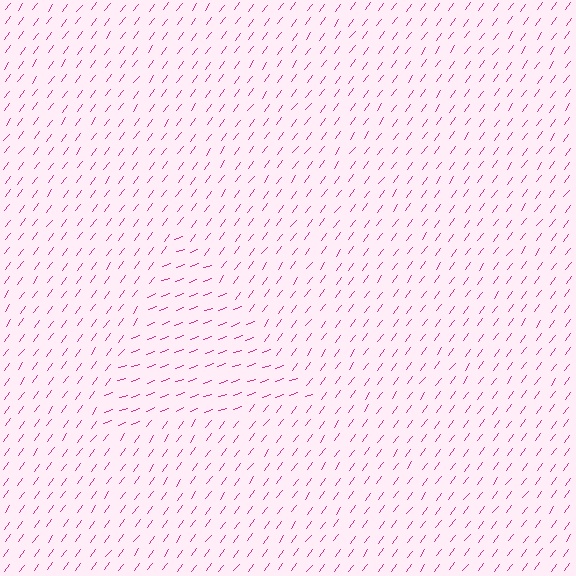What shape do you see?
I see a triangle.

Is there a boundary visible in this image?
Yes, there is a texture boundary formed by a change in line orientation.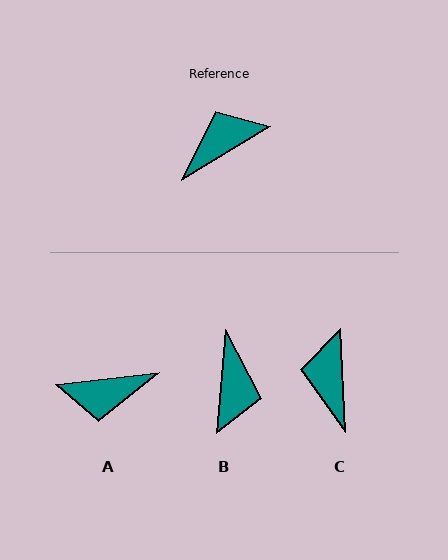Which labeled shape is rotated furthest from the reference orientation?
A, about 155 degrees away.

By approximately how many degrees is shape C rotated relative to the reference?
Approximately 62 degrees counter-clockwise.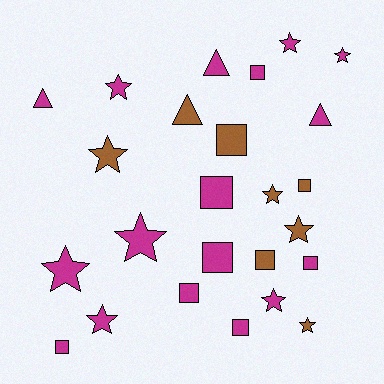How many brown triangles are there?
There is 1 brown triangle.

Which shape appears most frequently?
Star, with 11 objects.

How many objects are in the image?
There are 25 objects.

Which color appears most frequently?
Magenta, with 17 objects.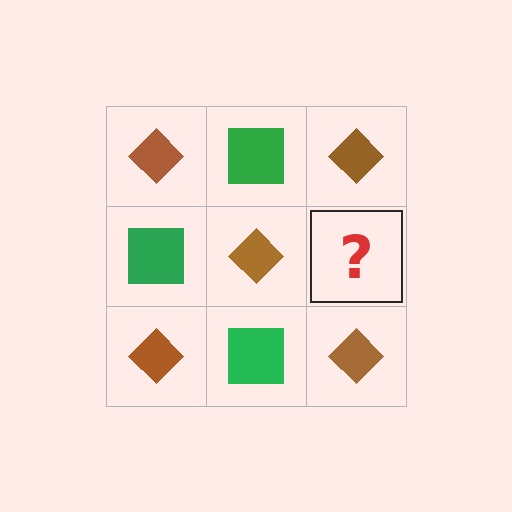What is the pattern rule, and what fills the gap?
The rule is that it alternates brown diamond and green square in a checkerboard pattern. The gap should be filled with a green square.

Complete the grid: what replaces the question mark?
The question mark should be replaced with a green square.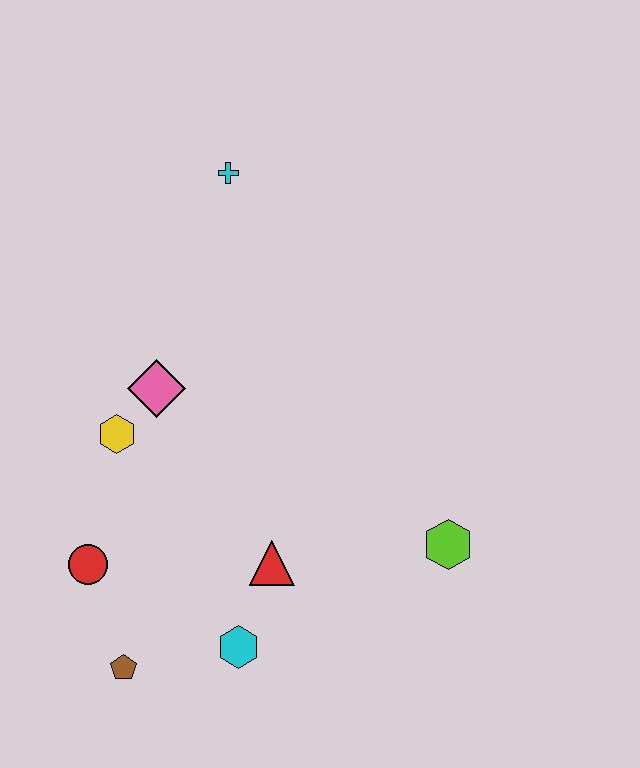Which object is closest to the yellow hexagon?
The pink diamond is closest to the yellow hexagon.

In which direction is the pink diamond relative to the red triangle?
The pink diamond is above the red triangle.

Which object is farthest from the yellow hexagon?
The lime hexagon is farthest from the yellow hexagon.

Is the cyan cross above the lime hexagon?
Yes